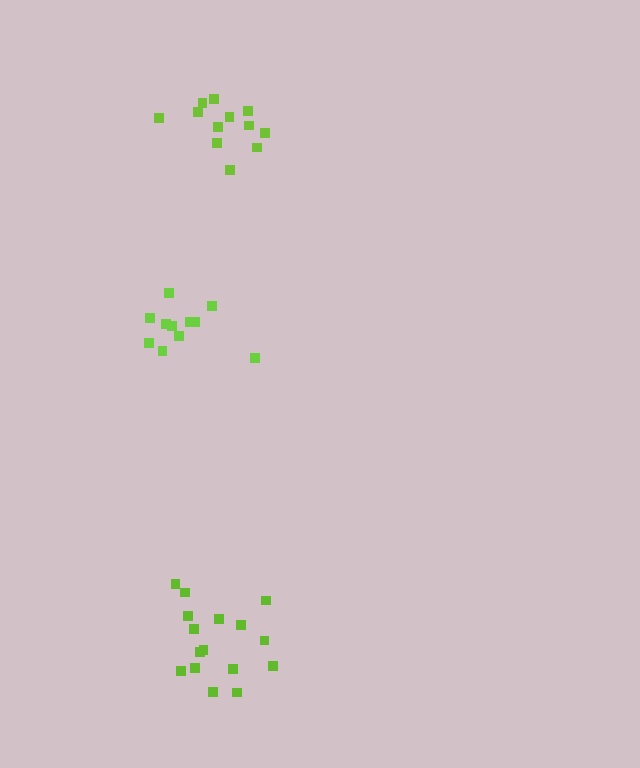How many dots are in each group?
Group 1: 11 dots, Group 2: 16 dots, Group 3: 12 dots (39 total).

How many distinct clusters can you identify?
There are 3 distinct clusters.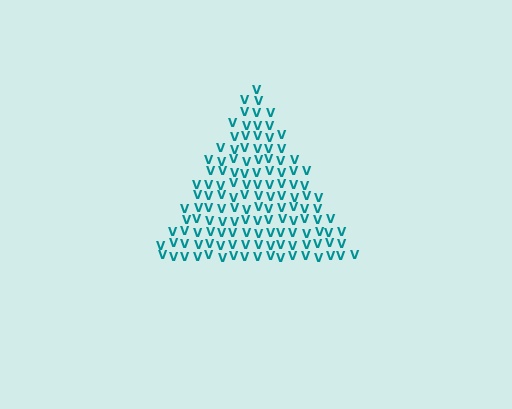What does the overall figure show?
The overall figure shows a triangle.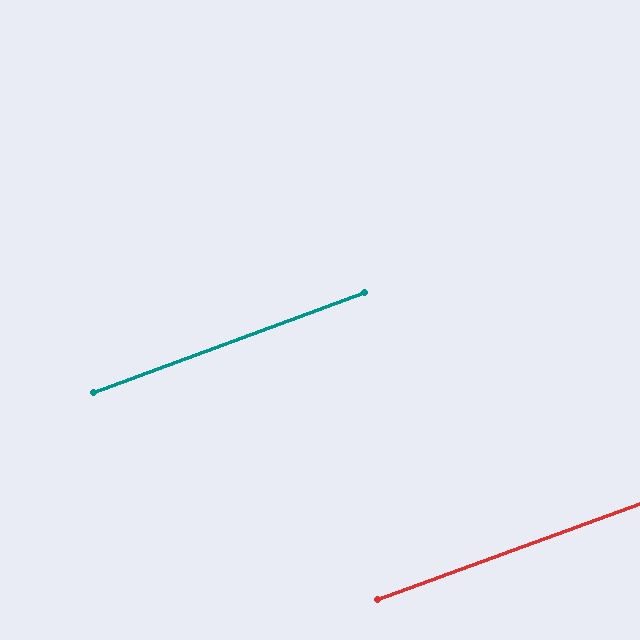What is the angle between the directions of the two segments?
Approximately 0 degrees.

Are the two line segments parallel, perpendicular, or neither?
Parallel — their directions differ by only 0.0°.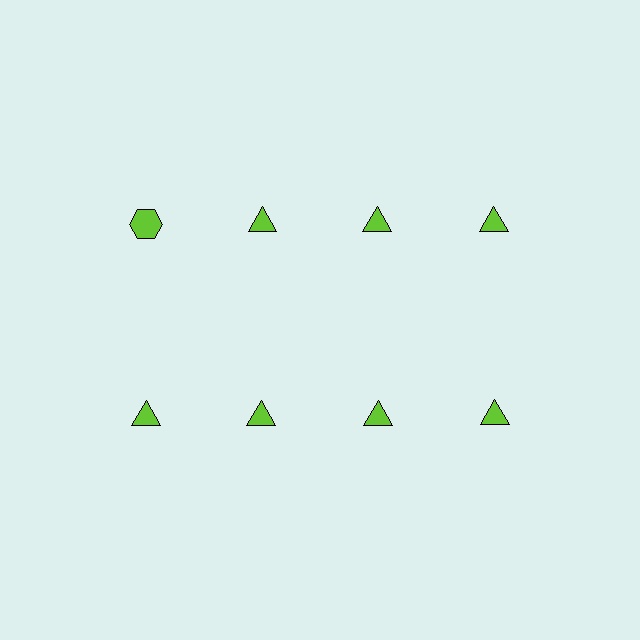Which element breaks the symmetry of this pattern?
The lime hexagon in the top row, leftmost column breaks the symmetry. All other shapes are lime triangles.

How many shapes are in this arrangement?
There are 8 shapes arranged in a grid pattern.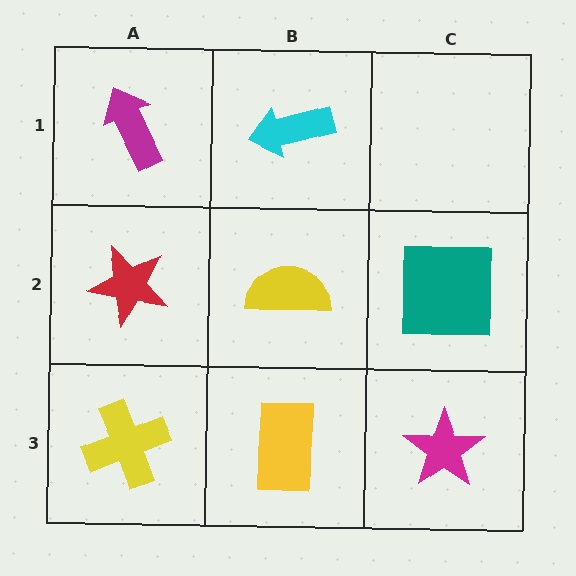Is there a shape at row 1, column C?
No, that cell is empty.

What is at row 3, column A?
A yellow cross.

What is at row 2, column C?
A teal square.